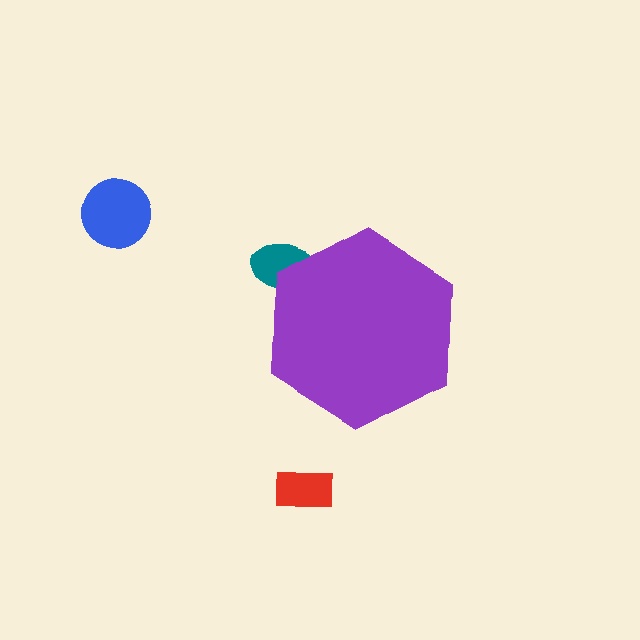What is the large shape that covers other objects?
A purple hexagon.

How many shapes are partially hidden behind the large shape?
1 shape is partially hidden.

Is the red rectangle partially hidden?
No, the red rectangle is fully visible.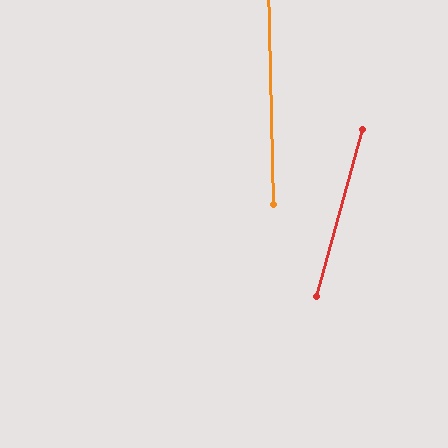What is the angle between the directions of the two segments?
Approximately 17 degrees.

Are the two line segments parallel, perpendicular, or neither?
Neither parallel nor perpendicular — they differ by about 17°.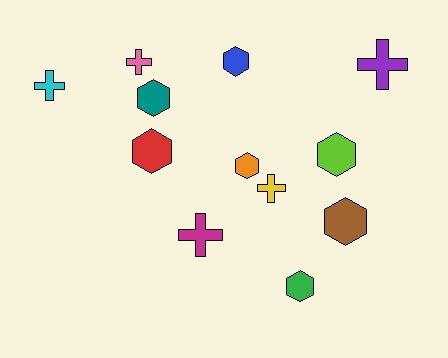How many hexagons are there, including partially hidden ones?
There are 7 hexagons.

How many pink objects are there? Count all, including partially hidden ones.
There is 1 pink object.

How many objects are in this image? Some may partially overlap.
There are 12 objects.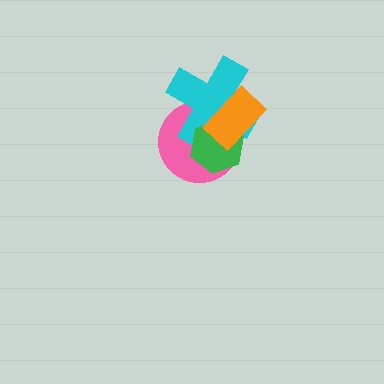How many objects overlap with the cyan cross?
3 objects overlap with the cyan cross.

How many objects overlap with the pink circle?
3 objects overlap with the pink circle.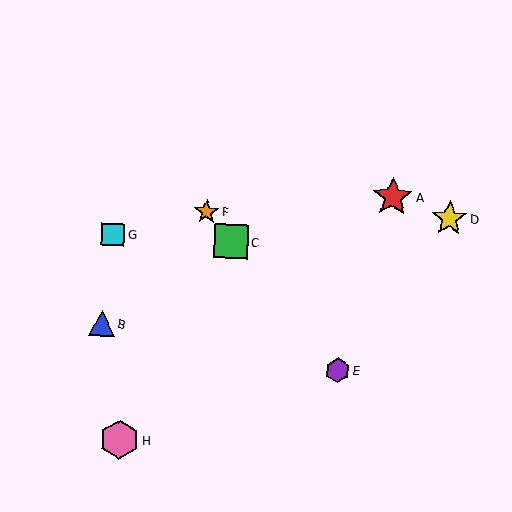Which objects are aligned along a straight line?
Objects C, E, F are aligned along a straight line.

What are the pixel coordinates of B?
Object B is at (102, 323).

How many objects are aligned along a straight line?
3 objects (C, E, F) are aligned along a straight line.